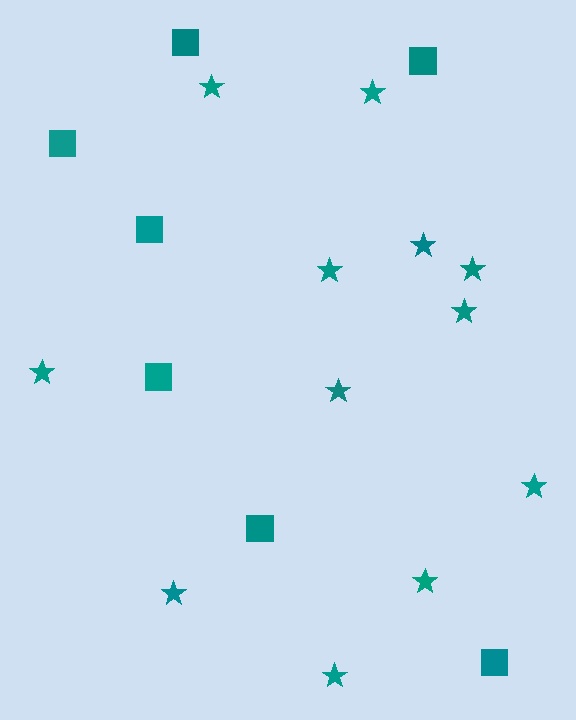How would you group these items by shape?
There are 2 groups: one group of squares (7) and one group of stars (12).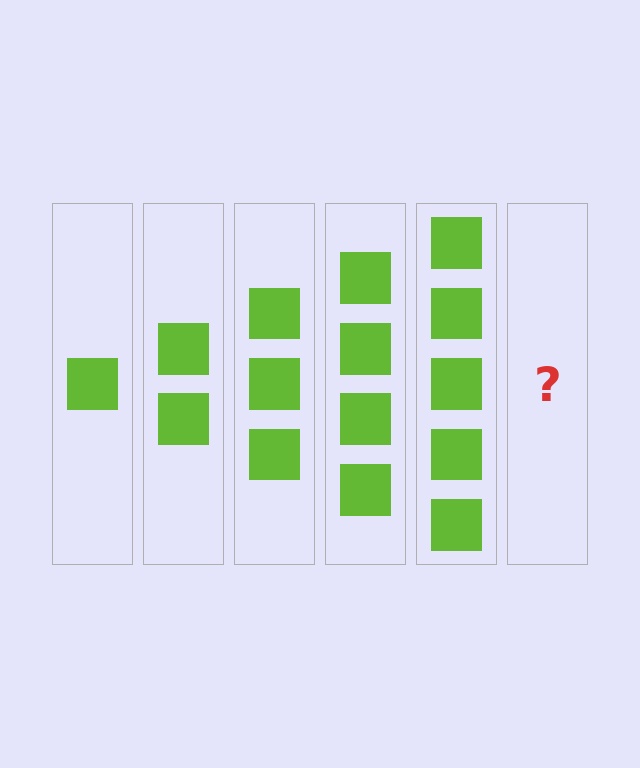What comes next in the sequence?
The next element should be 6 squares.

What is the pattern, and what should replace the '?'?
The pattern is that each step adds one more square. The '?' should be 6 squares.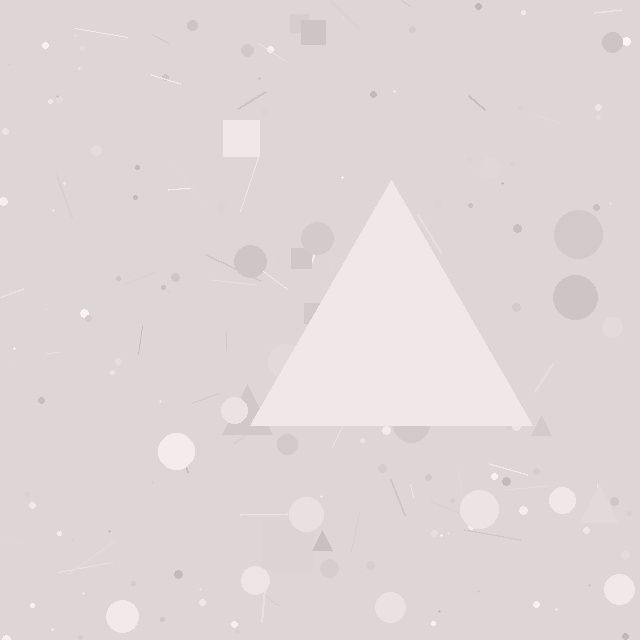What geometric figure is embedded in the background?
A triangle is embedded in the background.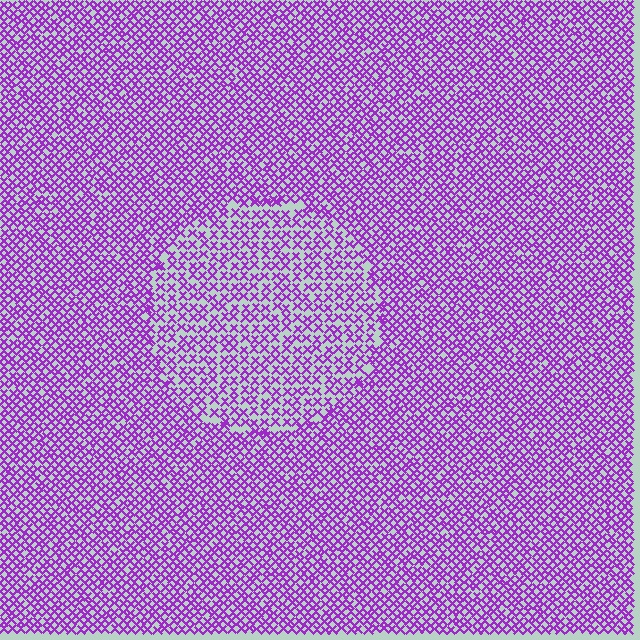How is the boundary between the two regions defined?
The boundary is defined by a change in element density (approximately 1.5x ratio). All elements are the same color, size, and shape.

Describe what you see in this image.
The image contains small purple elements arranged at two different densities. A circle-shaped region is visible where the elements are less densely packed than the surrounding area.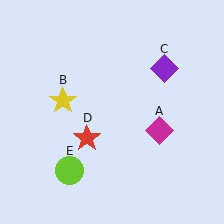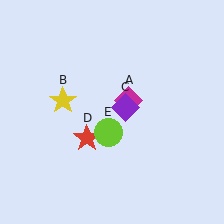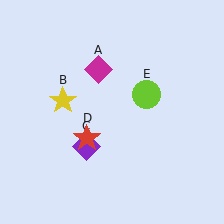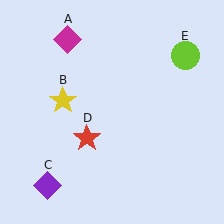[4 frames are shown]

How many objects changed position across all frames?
3 objects changed position: magenta diamond (object A), purple diamond (object C), lime circle (object E).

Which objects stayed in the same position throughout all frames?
Yellow star (object B) and red star (object D) remained stationary.